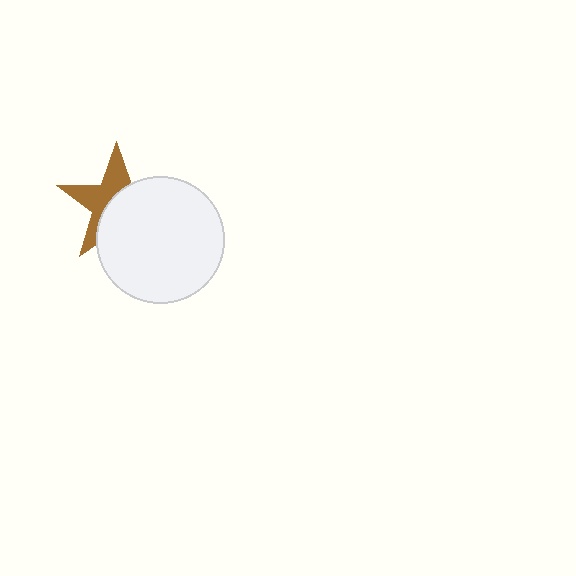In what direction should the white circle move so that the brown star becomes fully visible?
The white circle should move toward the lower-right. That is the shortest direction to clear the overlap and leave the brown star fully visible.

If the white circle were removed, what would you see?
You would see the complete brown star.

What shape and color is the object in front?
The object in front is a white circle.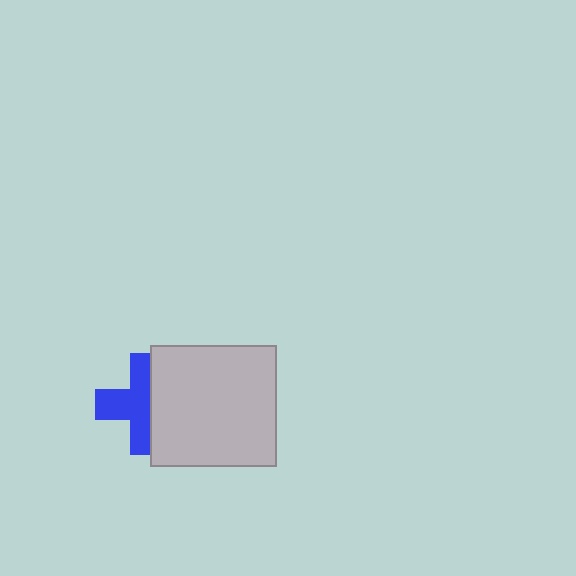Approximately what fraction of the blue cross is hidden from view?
Roughly 43% of the blue cross is hidden behind the light gray rectangle.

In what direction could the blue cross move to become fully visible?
The blue cross could move left. That would shift it out from behind the light gray rectangle entirely.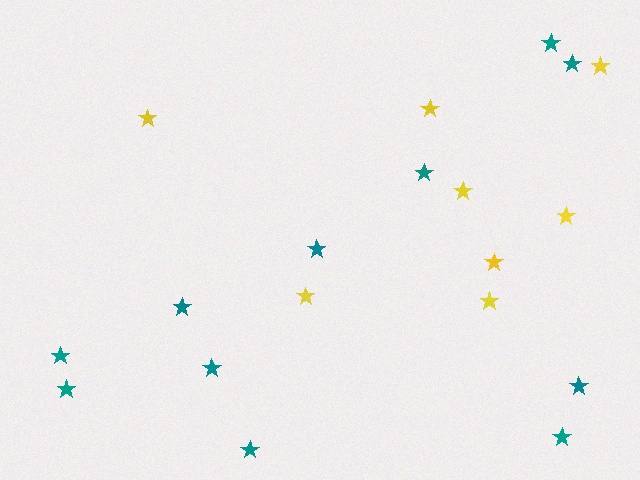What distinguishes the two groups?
There are 2 groups: one group of yellow stars (8) and one group of teal stars (11).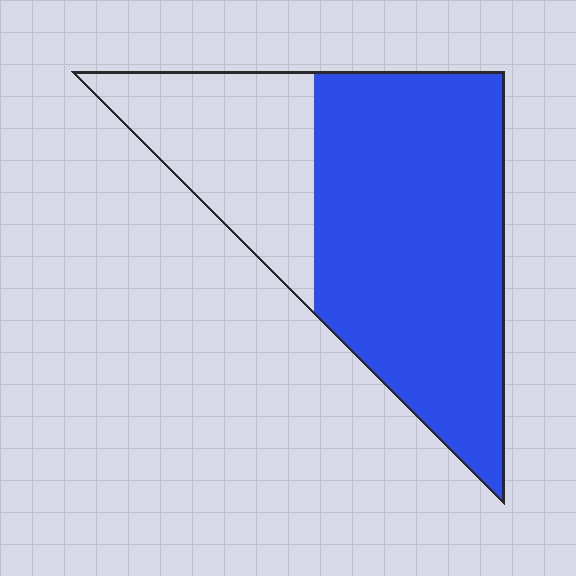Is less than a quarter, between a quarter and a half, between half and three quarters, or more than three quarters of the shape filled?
Between half and three quarters.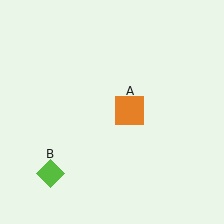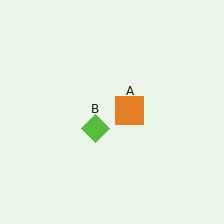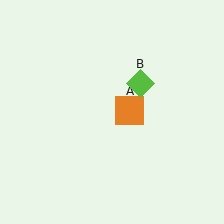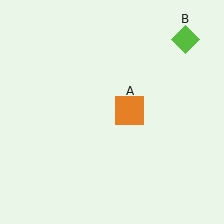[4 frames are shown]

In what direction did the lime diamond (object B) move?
The lime diamond (object B) moved up and to the right.